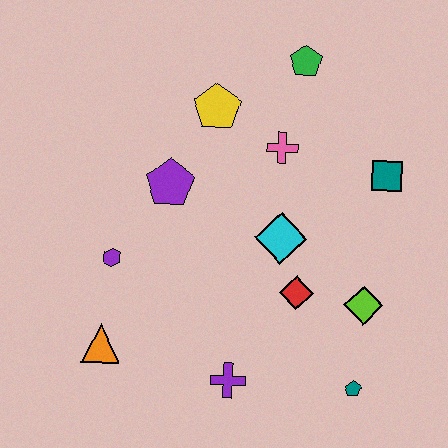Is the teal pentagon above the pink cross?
No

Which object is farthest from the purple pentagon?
The teal pentagon is farthest from the purple pentagon.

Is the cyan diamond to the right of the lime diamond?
No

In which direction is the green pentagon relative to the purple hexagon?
The green pentagon is above the purple hexagon.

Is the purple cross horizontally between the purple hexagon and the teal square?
Yes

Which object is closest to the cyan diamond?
The red diamond is closest to the cyan diamond.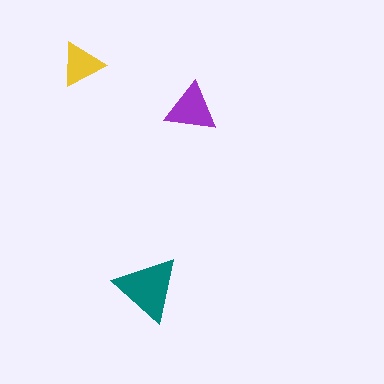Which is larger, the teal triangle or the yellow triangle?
The teal one.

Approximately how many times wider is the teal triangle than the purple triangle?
About 1.5 times wider.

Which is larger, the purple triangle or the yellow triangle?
The purple one.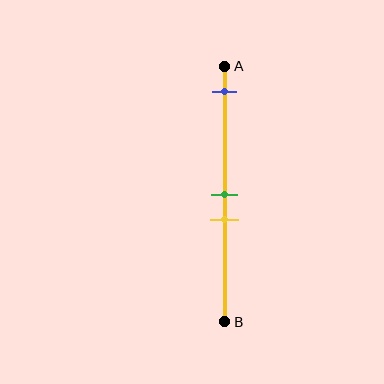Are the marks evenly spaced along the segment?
No, the marks are not evenly spaced.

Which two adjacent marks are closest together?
The green and yellow marks are the closest adjacent pair.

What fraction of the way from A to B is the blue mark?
The blue mark is approximately 10% (0.1) of the way from A to B.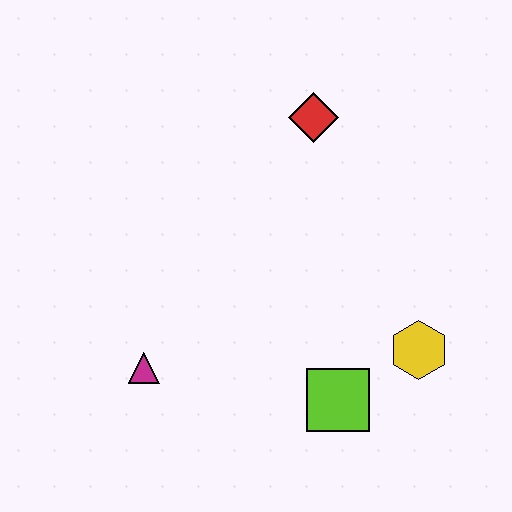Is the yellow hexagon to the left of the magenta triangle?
No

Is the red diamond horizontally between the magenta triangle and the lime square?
Yes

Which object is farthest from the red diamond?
The magenta triangle is farthest from the red diamond.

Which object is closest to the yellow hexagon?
The lime square is closest to the yellow hexagon.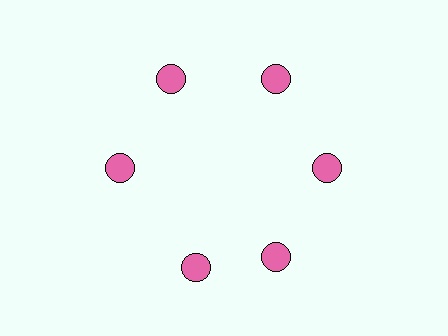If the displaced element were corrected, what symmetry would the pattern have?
It would have 6-fold rotational symmetry — the pattern would map onto itself every 60 degrees.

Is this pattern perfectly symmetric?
No. The 6 pink circles are arranged in a ring, but one element near the 7 o'clock position is rotated out of alignment along the ring, breaking the 6-fold rotational symmetry.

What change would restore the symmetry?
The symmetry would be restored by rotating it back into even spacing with its neighbors so that all 6 circles sit at equal angles and equal distance from the center.